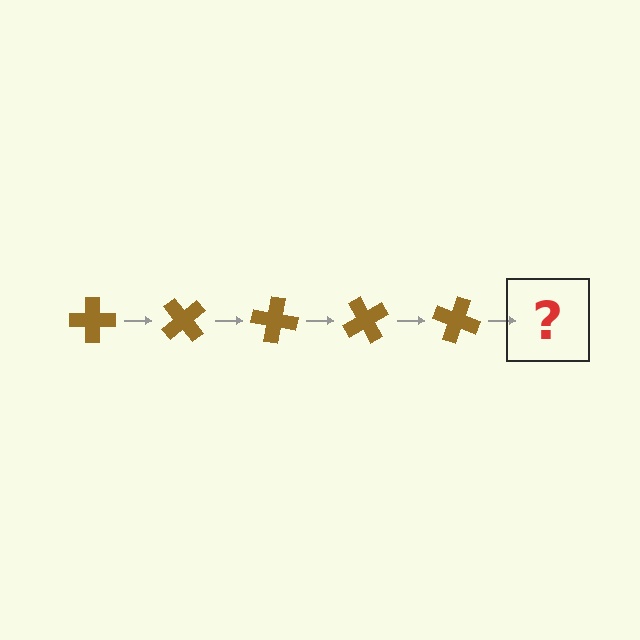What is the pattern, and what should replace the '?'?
The pattern is that the cross rotates 50 degrees each step. The '?' should be a brown cross rotated 250 degrees.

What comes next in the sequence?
The next element should be a brown cross rotated 250 degrees.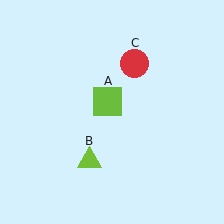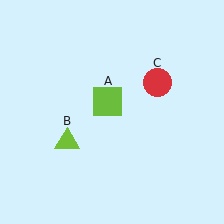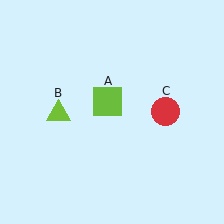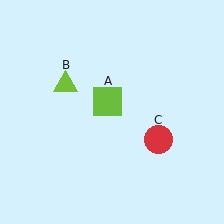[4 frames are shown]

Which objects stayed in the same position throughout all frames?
Lime square (object A) remained stationary.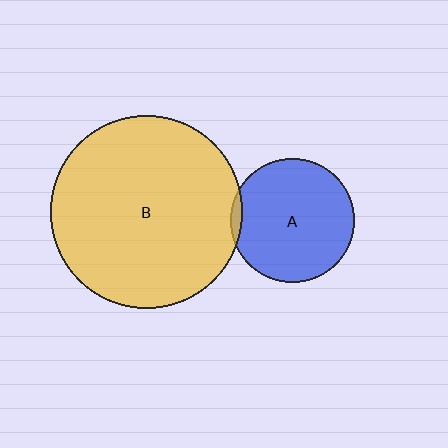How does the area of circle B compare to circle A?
Approximately 2.4 times.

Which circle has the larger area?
Circle B (yellow).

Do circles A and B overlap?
Yes.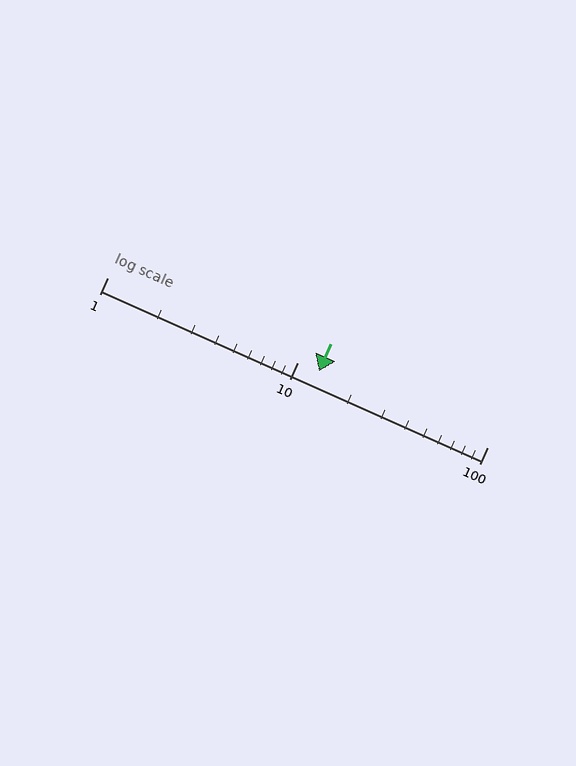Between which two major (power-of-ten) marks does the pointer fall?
The pointer is between 10 and 100.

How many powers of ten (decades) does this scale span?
The scale spans 2 decades, from 1 to 100.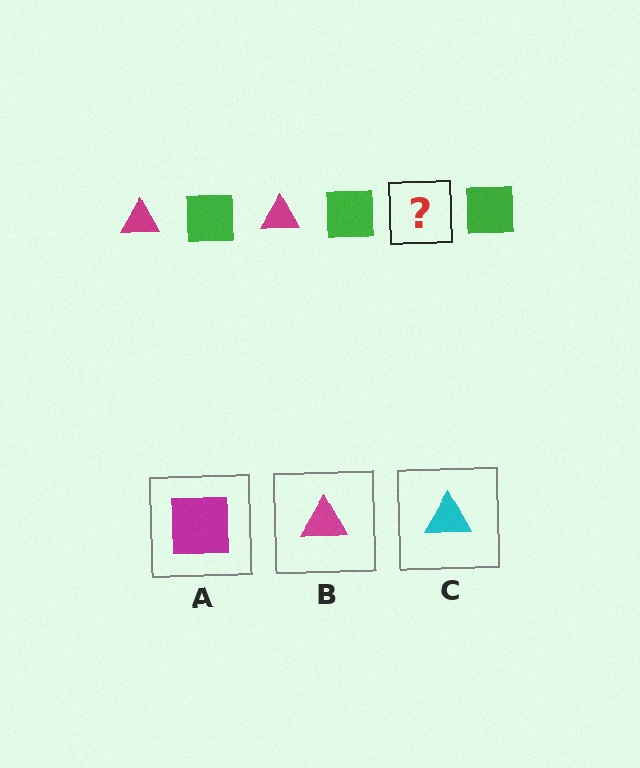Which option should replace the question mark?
Option B.